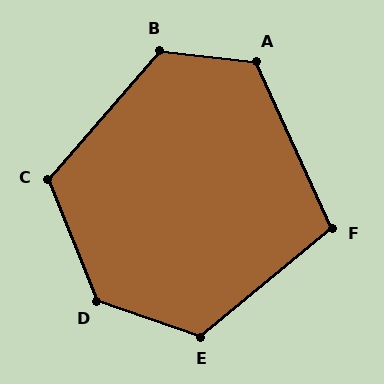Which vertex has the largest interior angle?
D, at approximately 131 degrees.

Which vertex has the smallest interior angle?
F, at approximately 105 degrees.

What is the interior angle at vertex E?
Approximately 122 degrees (obtuse).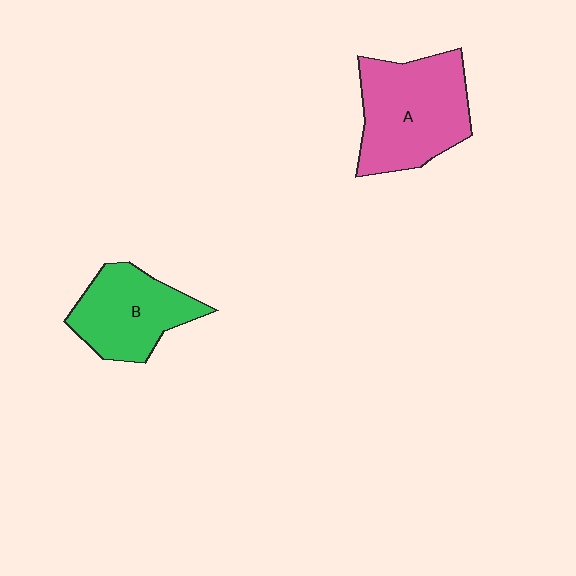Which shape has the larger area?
Shape A (pink).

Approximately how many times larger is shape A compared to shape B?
Approximately 1.3 times.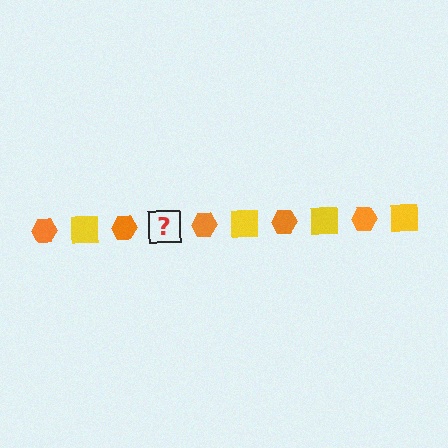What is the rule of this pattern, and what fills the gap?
The rule is that the pattern alternates between orange hexagon and yellow square. The gap should be filled with a yellow square.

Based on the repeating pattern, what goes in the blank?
The blank should be a yellow square.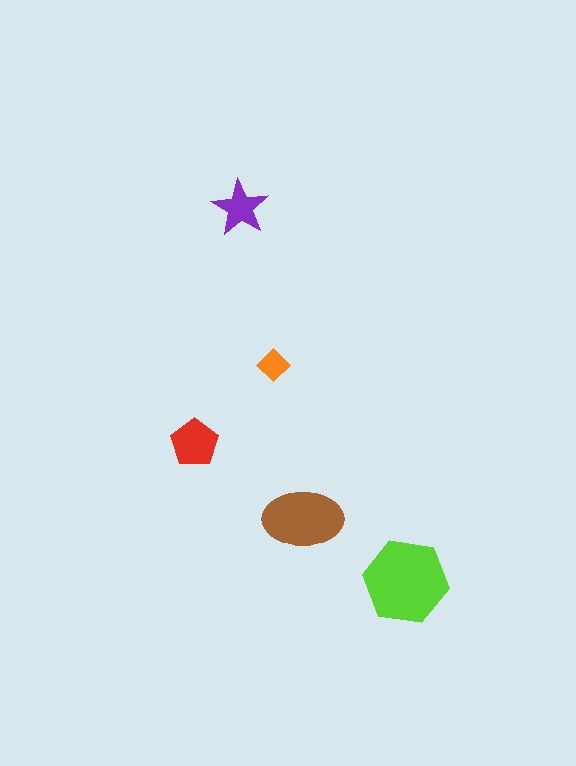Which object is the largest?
The lime hexagon.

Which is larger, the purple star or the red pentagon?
The red pentagon.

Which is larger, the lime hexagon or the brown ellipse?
The lime hexagon.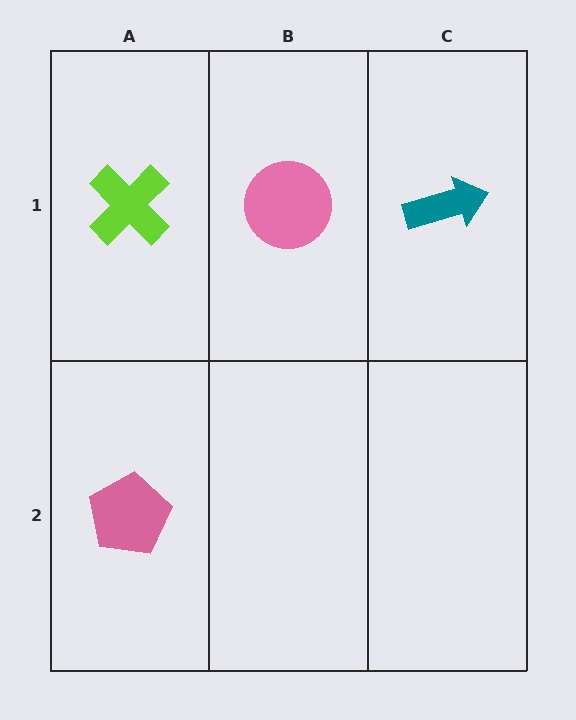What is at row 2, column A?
A pink pentagon.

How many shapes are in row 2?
1 shape.